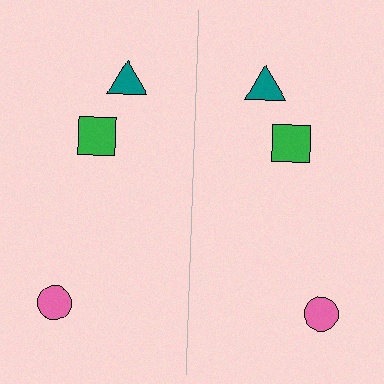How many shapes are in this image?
There are 6 shapes in this image.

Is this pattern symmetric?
Yes, this pattern has bilateral (reflection) symmetry.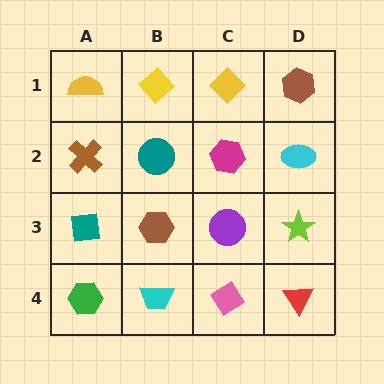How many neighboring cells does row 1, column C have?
3.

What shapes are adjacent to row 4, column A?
A teal square (row 3, column A), a cyan trapezoid (row 4, column B).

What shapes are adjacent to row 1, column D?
A cyan ellipse (row 2, column D), a yellow diamond (row 1, column C).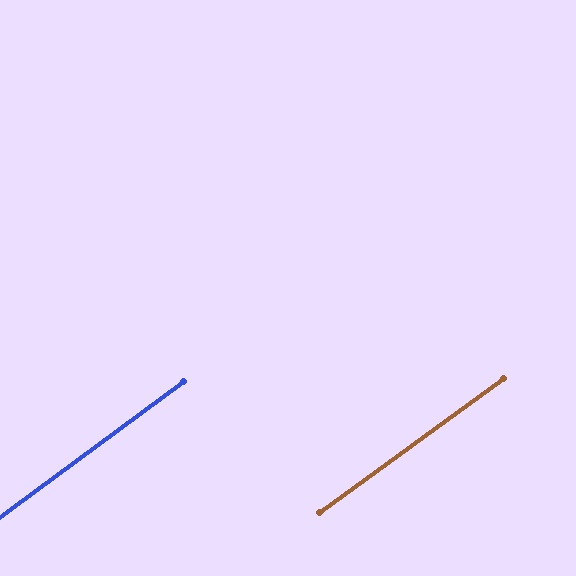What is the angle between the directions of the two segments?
Approximately 0 degrees.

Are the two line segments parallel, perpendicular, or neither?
Parallel — their directions differ by only 0.2°.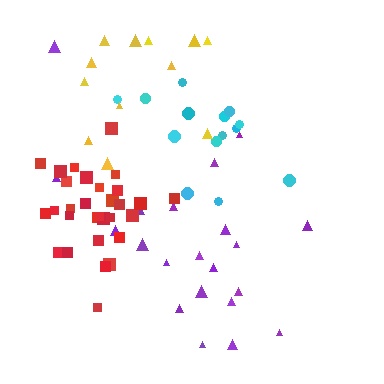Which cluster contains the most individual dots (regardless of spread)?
Red (30).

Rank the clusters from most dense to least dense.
red, cyan, purple, yellow.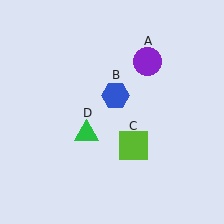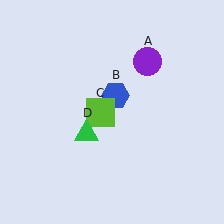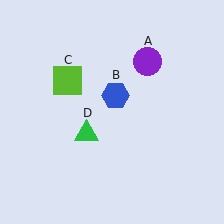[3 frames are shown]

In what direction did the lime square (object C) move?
The lime square (object C) moved up and to the left.